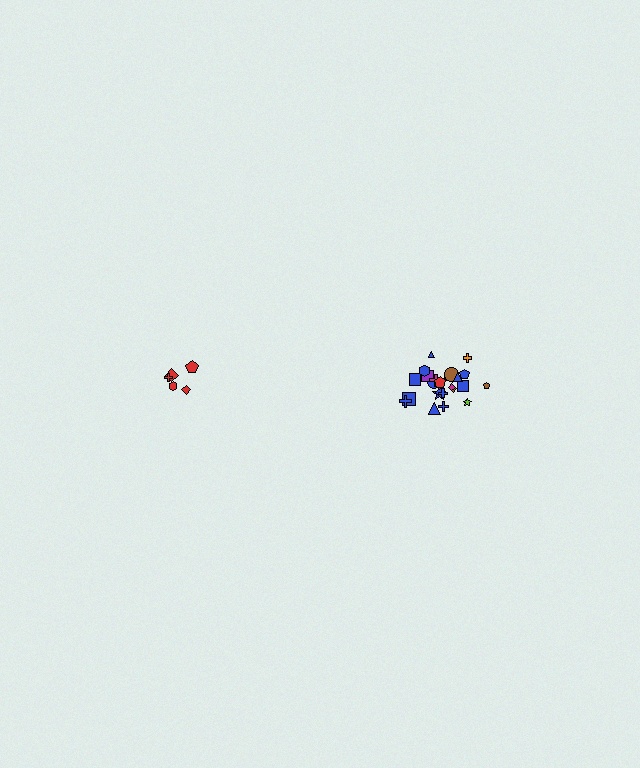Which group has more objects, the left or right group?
The right group.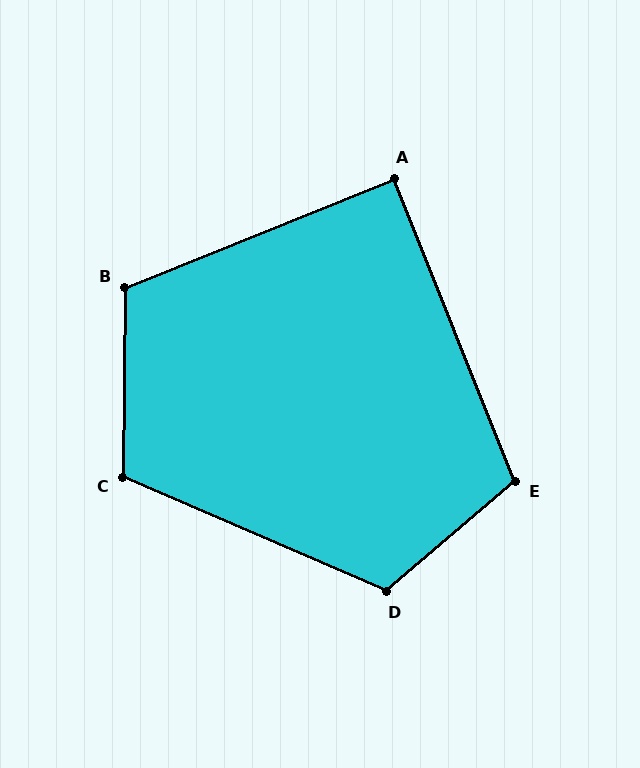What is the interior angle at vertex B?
Approximately 112 degrees (obtuse).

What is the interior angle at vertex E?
Approximately 109 degrees (obtuse).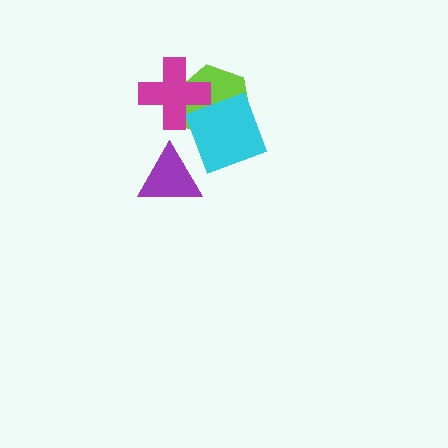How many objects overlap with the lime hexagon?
2 objects overlap with the lime hexagon.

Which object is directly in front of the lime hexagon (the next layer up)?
The cyan square is directly in front of the lime hexagon.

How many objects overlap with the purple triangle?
0 objects overlap with the purple triangle.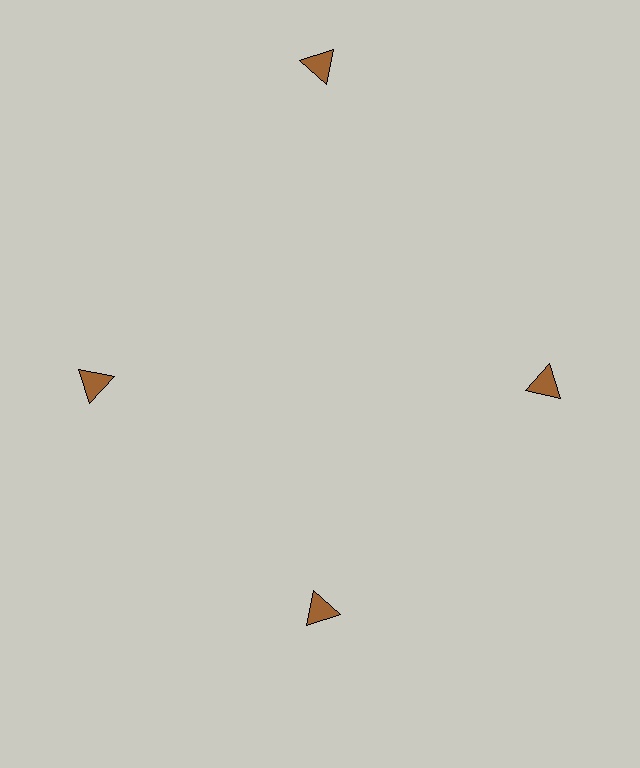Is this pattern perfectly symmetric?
No. The 4 brown triangles are arranged in a ring, but one element near the 12 o'clock position is pushed outward from the center, breaking the 4-fold rotational symmetry.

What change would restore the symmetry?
The symmetry would be restored by moving it inward, back onto the ring so that all 4 triangles sit at equal angles and equal distance from the center.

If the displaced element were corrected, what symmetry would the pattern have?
It would have 4-fold rotational symmetry — the pattern would map onto itself every 90 degrees.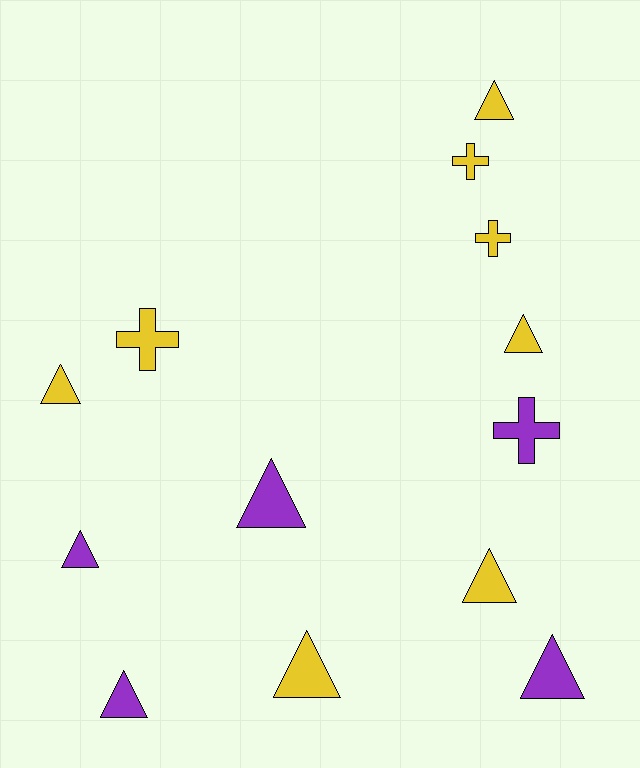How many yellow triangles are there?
There are 5 yellow triangles.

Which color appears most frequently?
Yellow, with 8 objects.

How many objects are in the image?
There are 13 objects.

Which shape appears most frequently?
Triangle, with 9 objects.